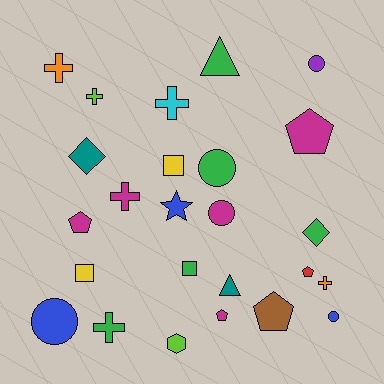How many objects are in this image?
There are 25 objects.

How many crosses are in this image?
There are 6 crosses.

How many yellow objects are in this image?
There are 2 yellow objects.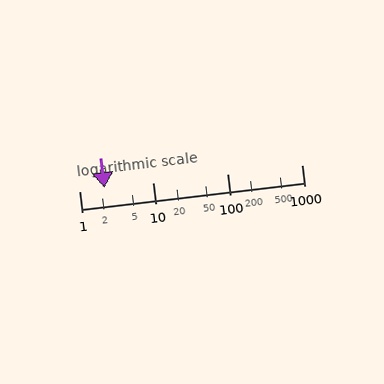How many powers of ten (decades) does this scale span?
The scale spans 3 decades, from 1 to 1000.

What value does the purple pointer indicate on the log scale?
The pointer indicates approximately 2.2.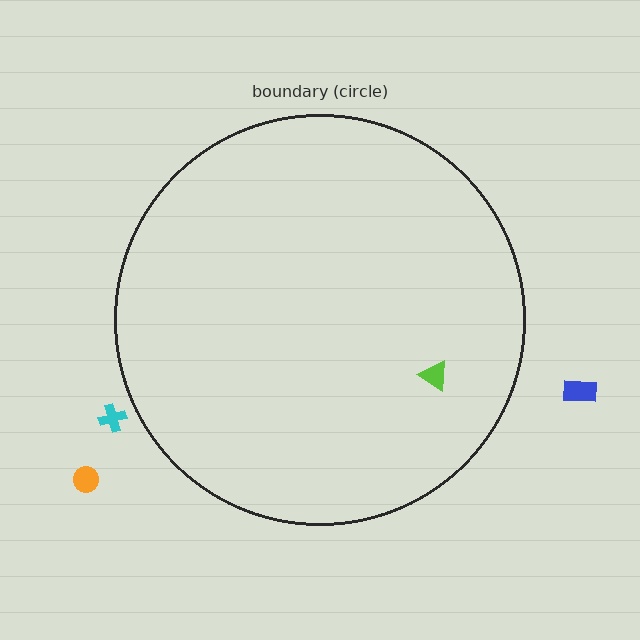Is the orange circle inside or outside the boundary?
Outside.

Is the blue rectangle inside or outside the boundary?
Outside.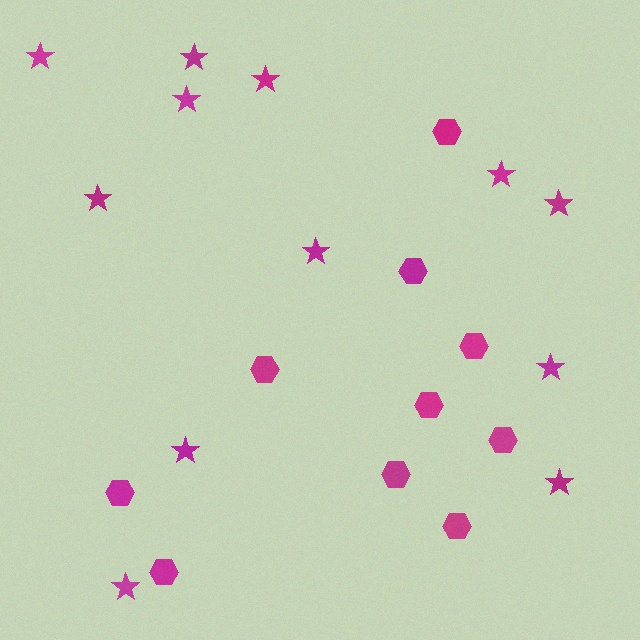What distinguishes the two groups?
There are 2 groups: one group of stars (12) and one group of hexagons (10).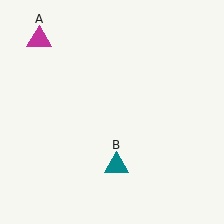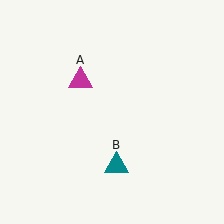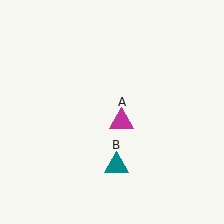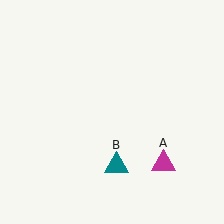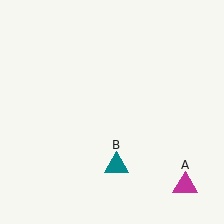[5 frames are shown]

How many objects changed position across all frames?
1 object changed position: magenta triangle (object A).